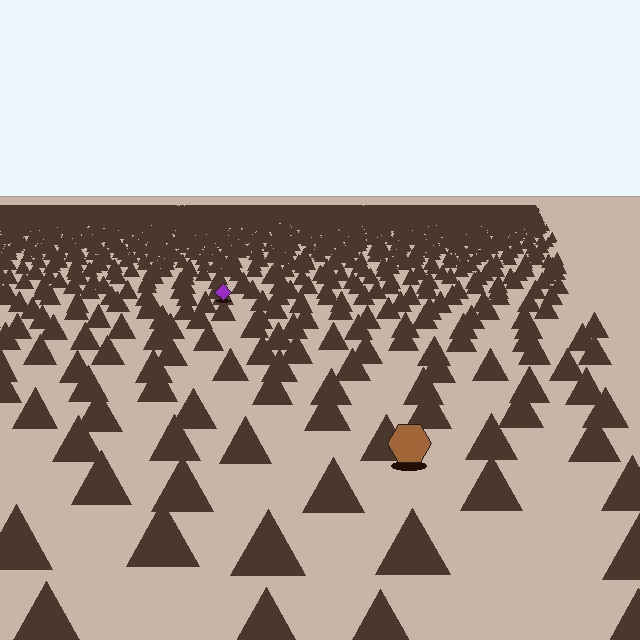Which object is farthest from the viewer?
The purple diamond is farthest from the viewer. It appears smaller and the ground texture around it is denser.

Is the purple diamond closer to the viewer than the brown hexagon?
No. The brown hexagon is closer — you can tell from the texture gradient: the ground texture is coarser near it.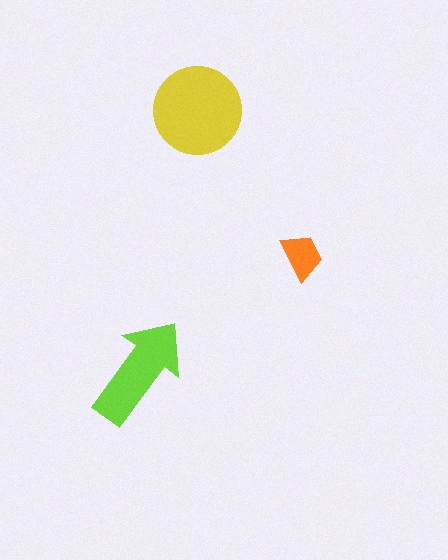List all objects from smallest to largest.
The orange trapezoid, the lime arrow, the yellow circle.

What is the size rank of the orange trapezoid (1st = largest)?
3rd.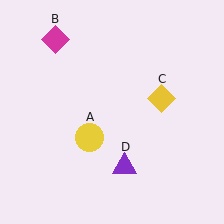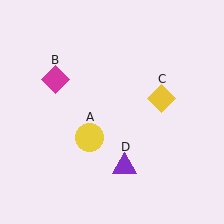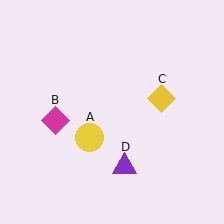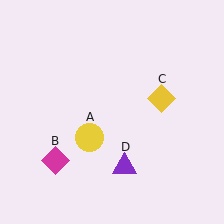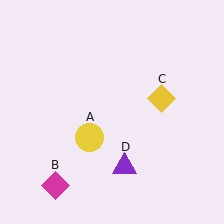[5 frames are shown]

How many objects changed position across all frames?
1 object changed position: magenta diamond (object B).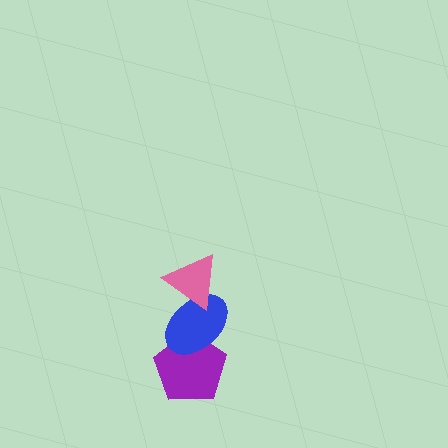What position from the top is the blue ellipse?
The blue ellipse is 2nd from the top.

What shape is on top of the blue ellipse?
The pink triangle is on top of the blue ellipse.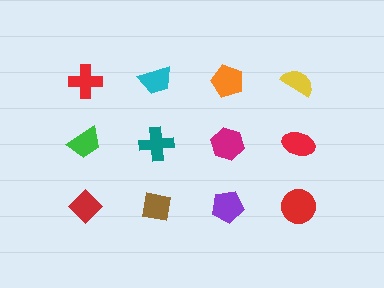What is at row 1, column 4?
A yellow semicircle.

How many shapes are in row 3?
4 shapes.